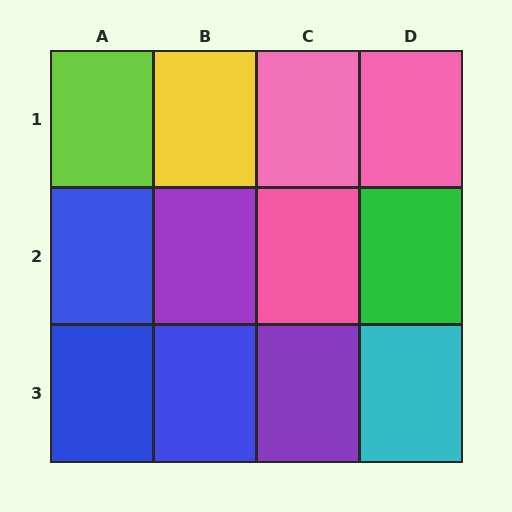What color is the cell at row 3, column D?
Cyan.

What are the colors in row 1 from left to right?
Lime, yellow, pink, pink.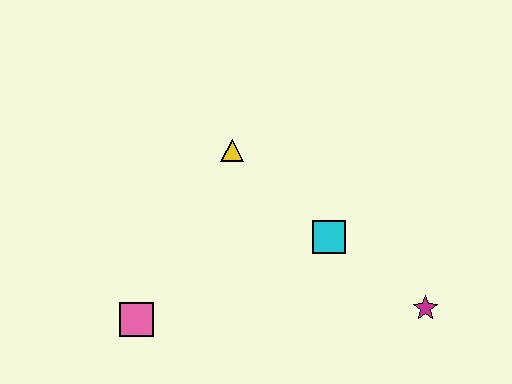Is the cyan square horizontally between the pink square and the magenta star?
Yes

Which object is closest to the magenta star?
The cyan square is closest to the magenta star.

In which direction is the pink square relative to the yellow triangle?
The pink square is below the yellow triangle.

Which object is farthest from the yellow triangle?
The magenta star is farthest from the yellow triangle.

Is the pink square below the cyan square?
Yes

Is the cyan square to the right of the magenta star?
No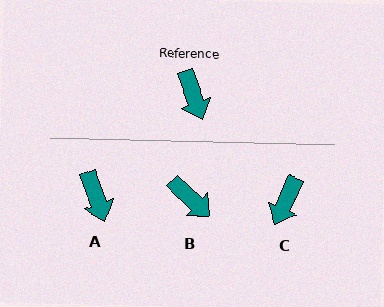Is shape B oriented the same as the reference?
No, it is off by about 26 degrees.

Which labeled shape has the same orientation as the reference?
A.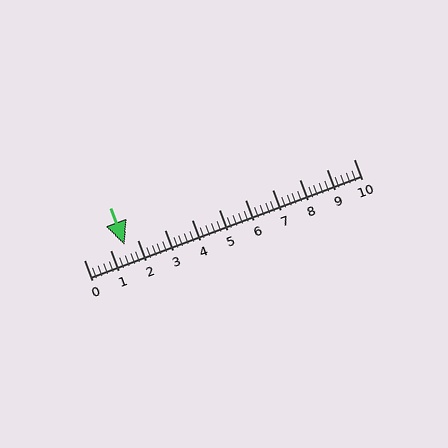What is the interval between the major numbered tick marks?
The major tick marks are spaced 1 units apart.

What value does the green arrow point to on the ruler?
The green arrow points to approximately 1.5.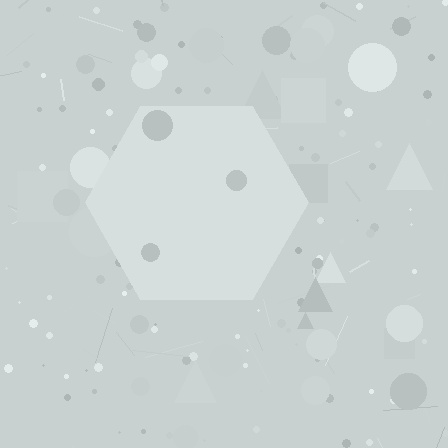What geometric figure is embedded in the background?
A hexagon is embedded in the background.